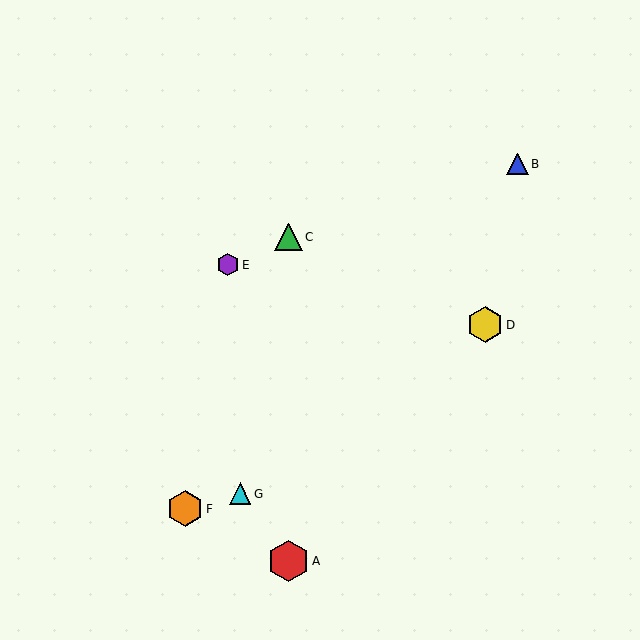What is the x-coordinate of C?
Object C is at x≈288.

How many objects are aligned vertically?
2 objects (A, C) are aligned vertically.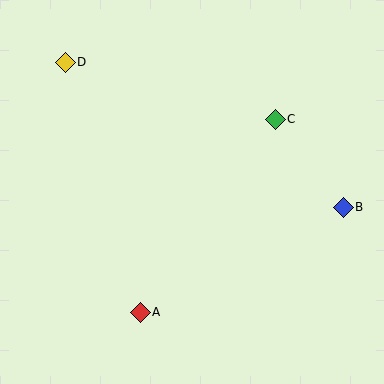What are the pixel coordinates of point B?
Point B is at (343, 208).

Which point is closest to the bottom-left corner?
Point A is closest to the bottom-left corner.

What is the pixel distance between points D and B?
The distance between D and B is 314 pixels.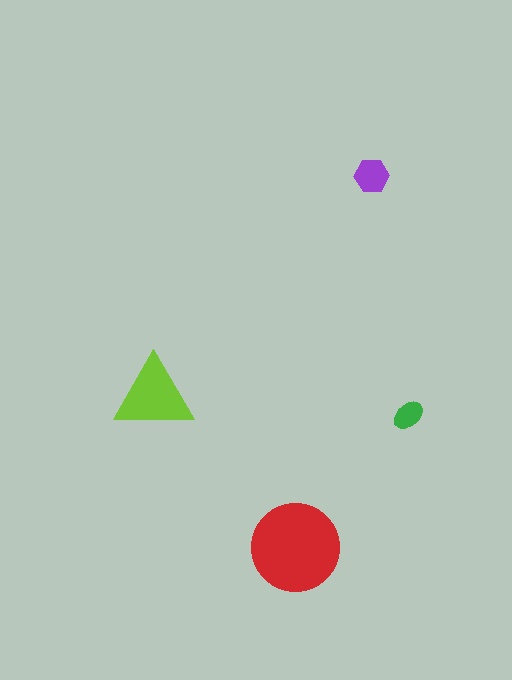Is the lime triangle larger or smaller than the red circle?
Smaller.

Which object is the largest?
The red circle.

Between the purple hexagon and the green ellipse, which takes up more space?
The purple hexagon.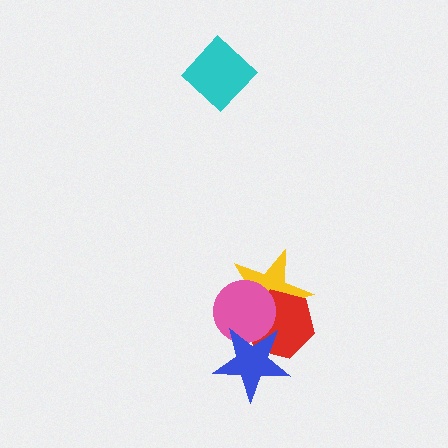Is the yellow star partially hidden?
Yes, it is partially covered by another shape.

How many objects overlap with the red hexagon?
3 objects overlap with the red hexagon.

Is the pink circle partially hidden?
Yes, it is partially covered by another shape.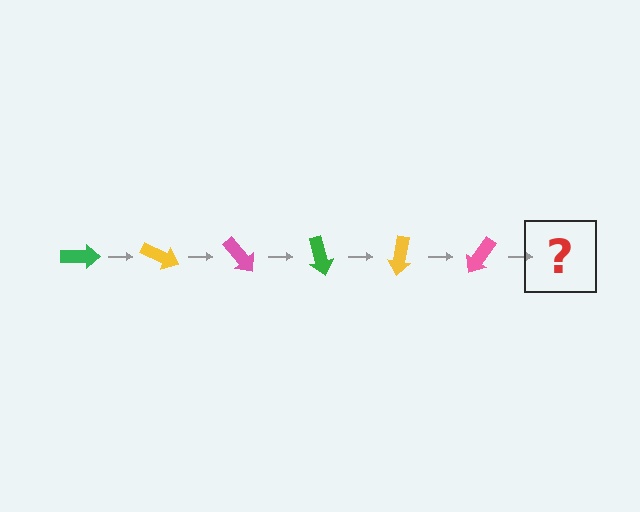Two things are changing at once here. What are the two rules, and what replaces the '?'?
The two rules are that it rotates 25 degrees each step and the color cycles through green, yellow, and pink. The '?' should be a green arrow, rotated 150 degrees from the start.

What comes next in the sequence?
The next element should be a green arrow, rotated 150 degrees from the start.